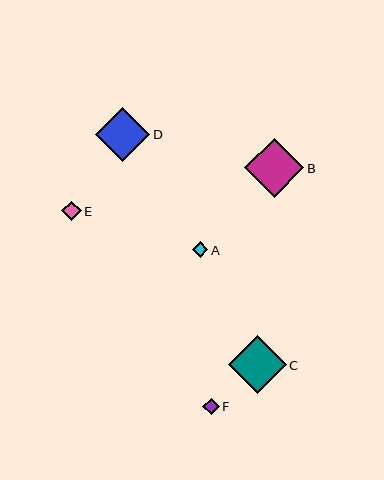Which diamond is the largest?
Diamond B is the largest with a size of approximately 59 pixels.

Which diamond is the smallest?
Diamond A is the smallest with a size of approximately 16 pixels.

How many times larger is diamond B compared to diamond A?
Diamond B is approximately 3.8 times the size of diamond A.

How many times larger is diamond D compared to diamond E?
Diamond D is approximately 2.8 times the size of diamond E.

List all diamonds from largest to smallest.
From largest to smallest: B, C, D, E, F, A.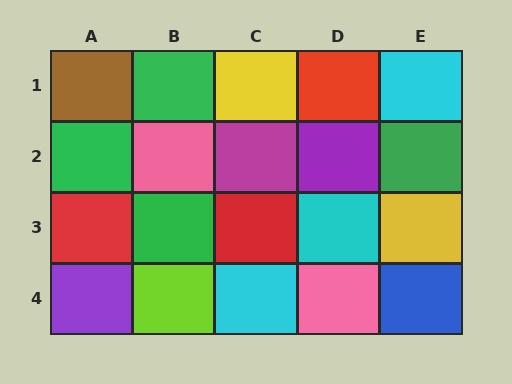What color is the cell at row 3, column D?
Cyan.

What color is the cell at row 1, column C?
Yellow.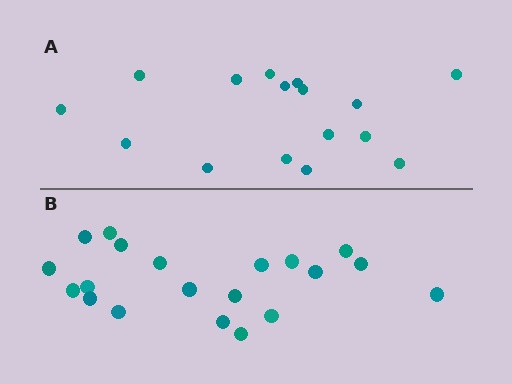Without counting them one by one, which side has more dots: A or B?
Region B (the bottom region) has more dots.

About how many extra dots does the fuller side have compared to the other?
Region B has about 4 more dots than region A.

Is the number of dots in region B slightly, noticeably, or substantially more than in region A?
Region B has noticeably more, but not dramatically so. The ratio is roughly 1.2 to 1.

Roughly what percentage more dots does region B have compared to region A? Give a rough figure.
About 25% more.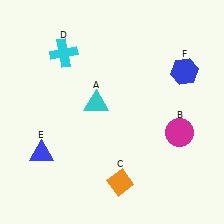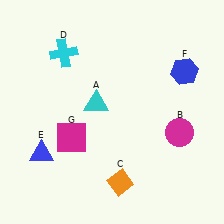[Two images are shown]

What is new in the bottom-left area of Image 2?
A magenta square (G) was added in the bottom-left area of Image 2.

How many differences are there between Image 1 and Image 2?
There is 1 difference between the two images.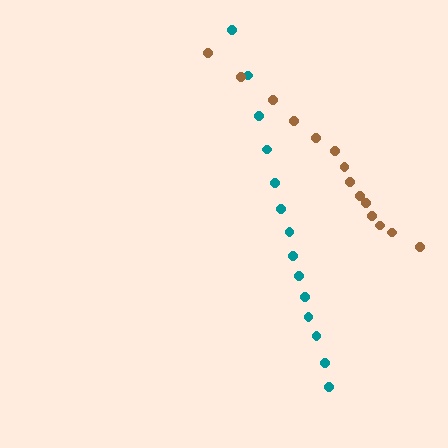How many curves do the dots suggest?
There are 2 distinct paths.